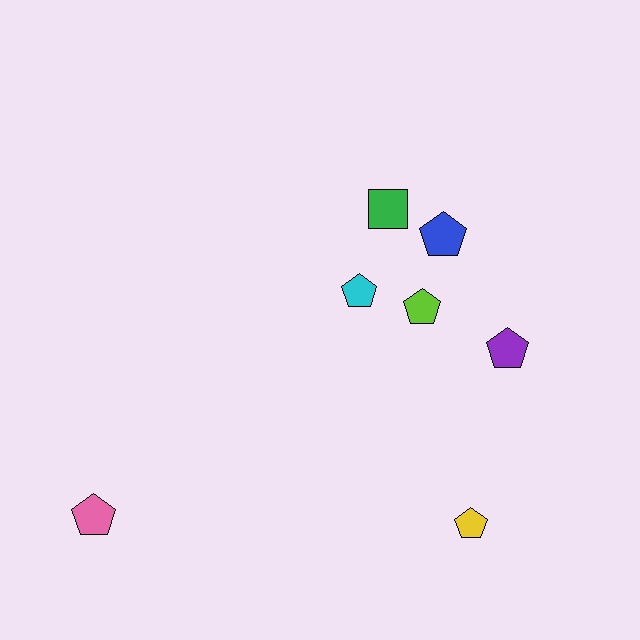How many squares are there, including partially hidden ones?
There is 1 square.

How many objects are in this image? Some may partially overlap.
There are 7 objects.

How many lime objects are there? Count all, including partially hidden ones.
There is 1 lime object.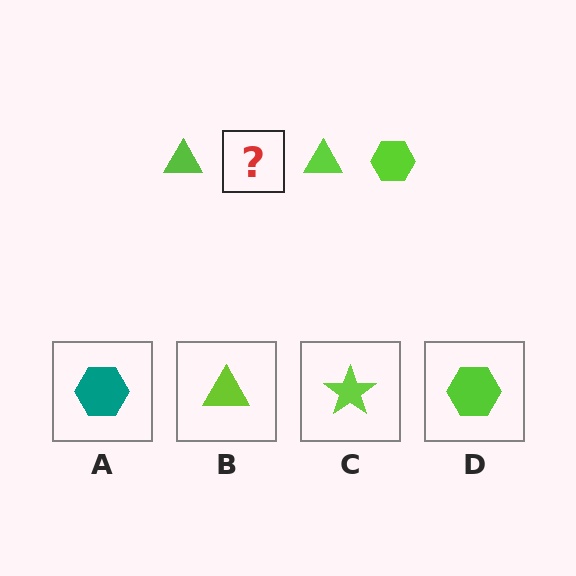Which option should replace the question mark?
Option D.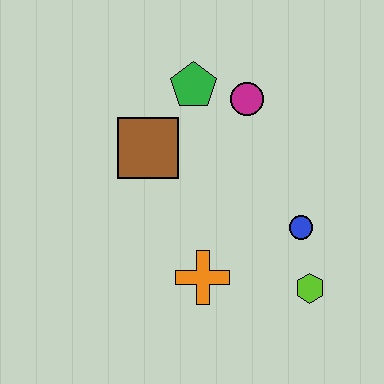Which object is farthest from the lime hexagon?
The green pentagon is farthest from the lime hexagon.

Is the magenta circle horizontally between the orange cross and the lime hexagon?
Yes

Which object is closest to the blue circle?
The lime hexagon is closest to the blue circle.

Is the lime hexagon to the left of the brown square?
No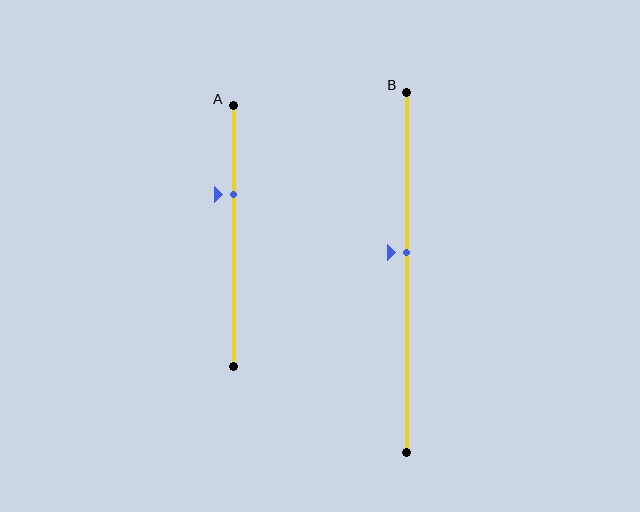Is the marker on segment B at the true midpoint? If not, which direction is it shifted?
No, the marker on segment B is shifted upward by about 5% of the segment length.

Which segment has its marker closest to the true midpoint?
Segment B has its marker closest to the true midpoint.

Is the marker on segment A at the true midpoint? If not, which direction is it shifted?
No, the marker on segment A is shifted upward by about 16% of the segment length.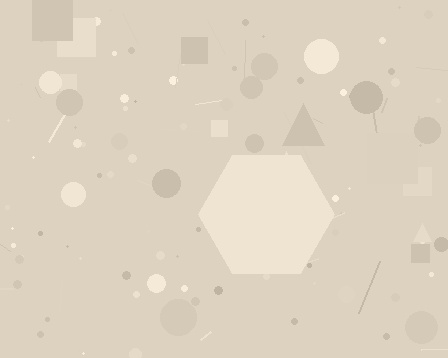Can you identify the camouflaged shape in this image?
The camouflaged shape is a hexagon.